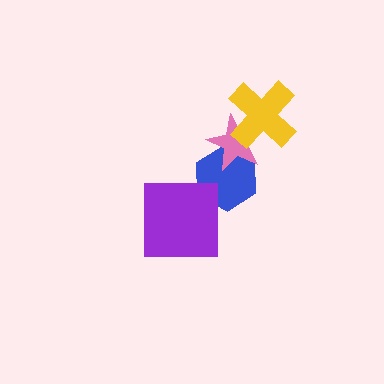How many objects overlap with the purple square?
1 object overlaps with the purple square.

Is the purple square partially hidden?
No, no other shape covers it.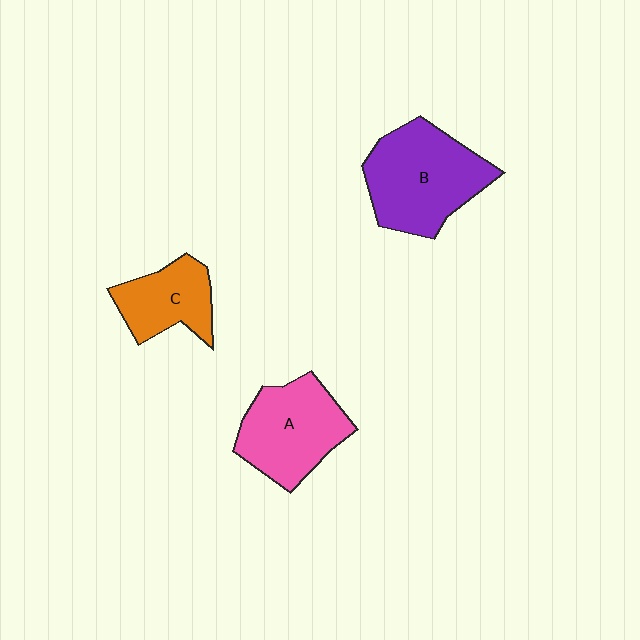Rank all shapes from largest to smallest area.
From largest to smallest: B (purple), A (pink), C (orange).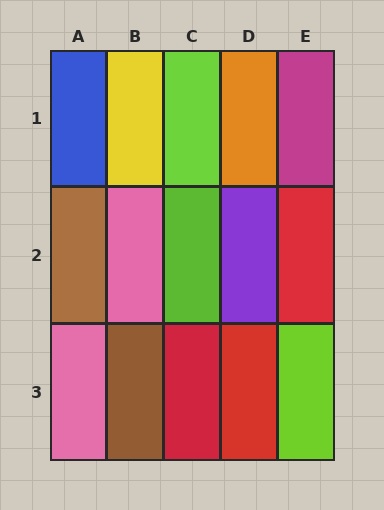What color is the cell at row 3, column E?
Lime.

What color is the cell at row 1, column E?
Magenta.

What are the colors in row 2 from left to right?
Brown, pink, lime, purple, red.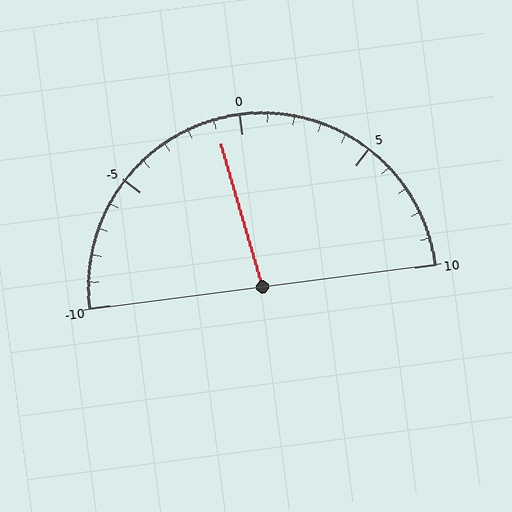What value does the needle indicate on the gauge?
The needle indicates approximately -1.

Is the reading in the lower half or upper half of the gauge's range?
The reading is in the lower half of the range (-10 to 10).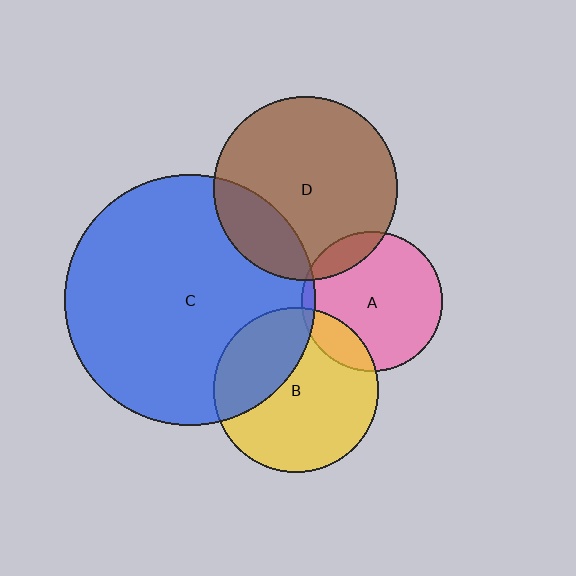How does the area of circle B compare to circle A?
Approximately 1.4 times.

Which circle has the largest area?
Circle C (blue).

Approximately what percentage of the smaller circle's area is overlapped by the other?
Approximately 35%.